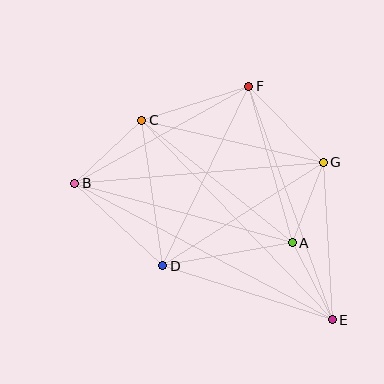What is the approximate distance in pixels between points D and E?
The distance between D and E is approximately 178 pixels.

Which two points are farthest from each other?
Points B and E are farthest from each other.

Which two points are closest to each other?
Points A and G are closest to each other.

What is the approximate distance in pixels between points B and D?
The distance between B and D is approximately 121 pixels.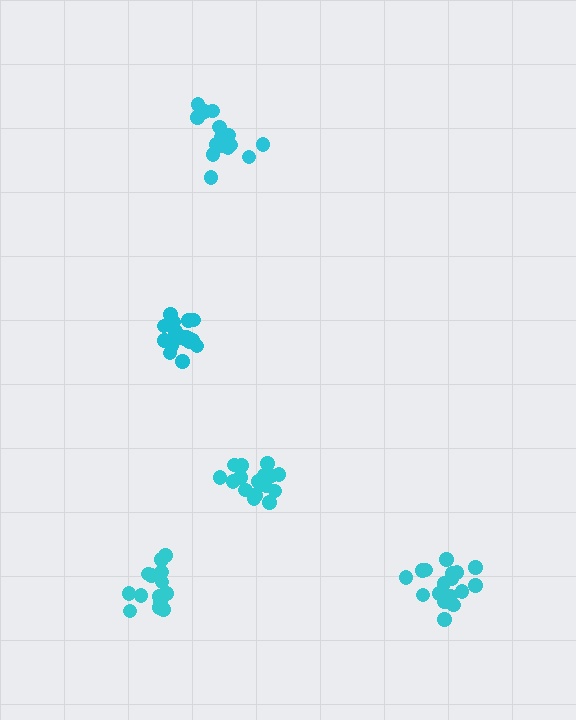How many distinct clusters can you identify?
There are 5 distinct clusters.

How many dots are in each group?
Group 1: 19 dots, Group 2: 16 dots, Group 3: 18 dots, Group 4: 17 dots, Group 5: 14 dots (84 total).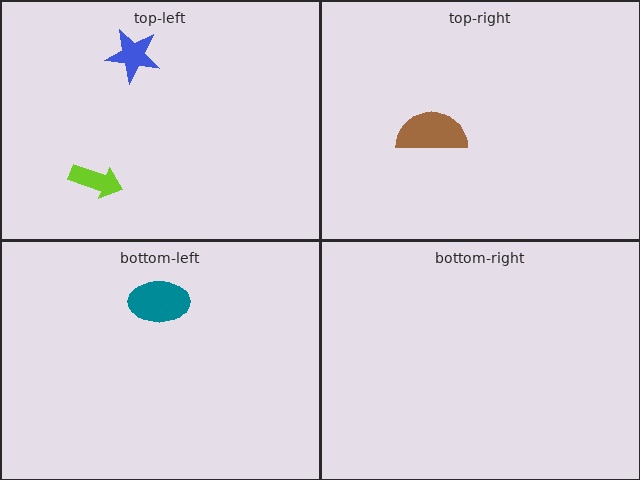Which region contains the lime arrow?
The top-left region.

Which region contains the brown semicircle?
The top-right region.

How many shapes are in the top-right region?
1.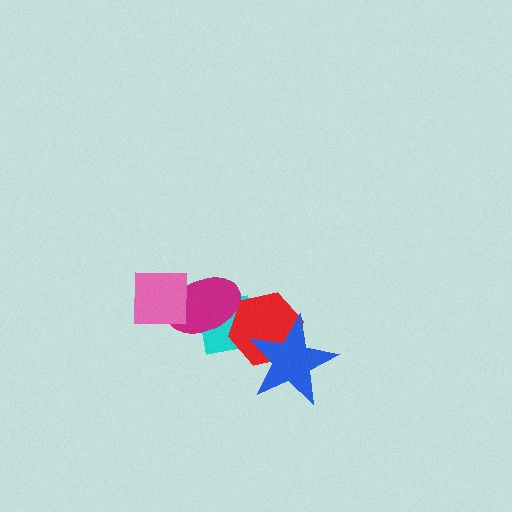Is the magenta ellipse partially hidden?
Yes, it is partially covered by another shape.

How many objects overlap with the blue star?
1 object overlaps with the blue star.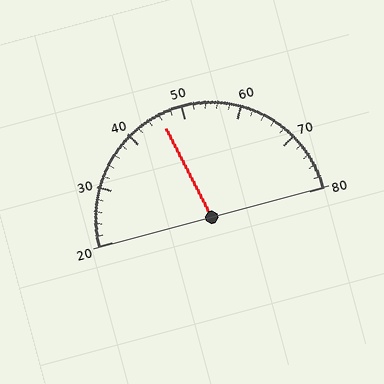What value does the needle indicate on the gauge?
The needle indicates approximately 46.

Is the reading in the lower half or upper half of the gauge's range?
The reading is in the lower half of the range (20 to 80).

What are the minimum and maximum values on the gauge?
The gauge ranges from 20 to 80.